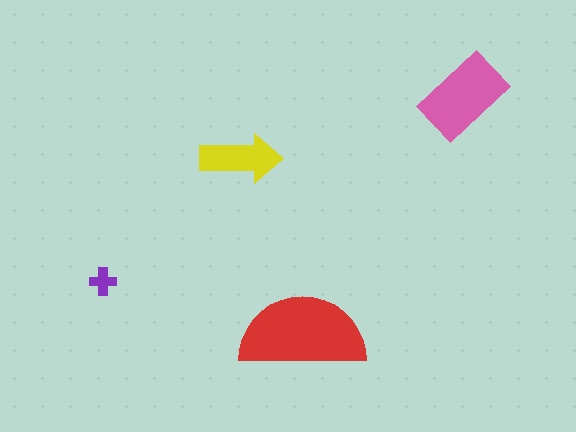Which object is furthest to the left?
The purple cross is leftmost.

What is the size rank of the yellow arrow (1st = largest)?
3rd.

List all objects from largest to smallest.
The red semicircle, the pink rectangle, the yellow arrow, the purple cross.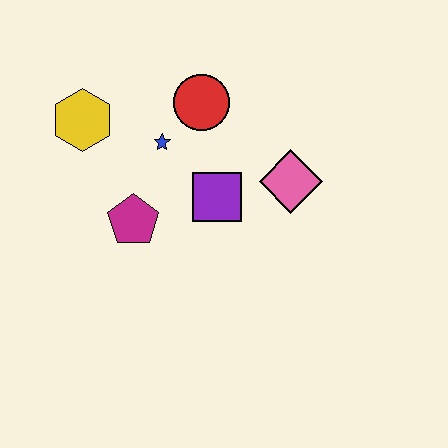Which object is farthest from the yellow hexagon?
The pink diamond is farthest from the yellow hexagon.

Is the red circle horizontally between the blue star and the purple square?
Yes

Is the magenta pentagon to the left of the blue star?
Yes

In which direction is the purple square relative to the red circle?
The purple square is below the red circle.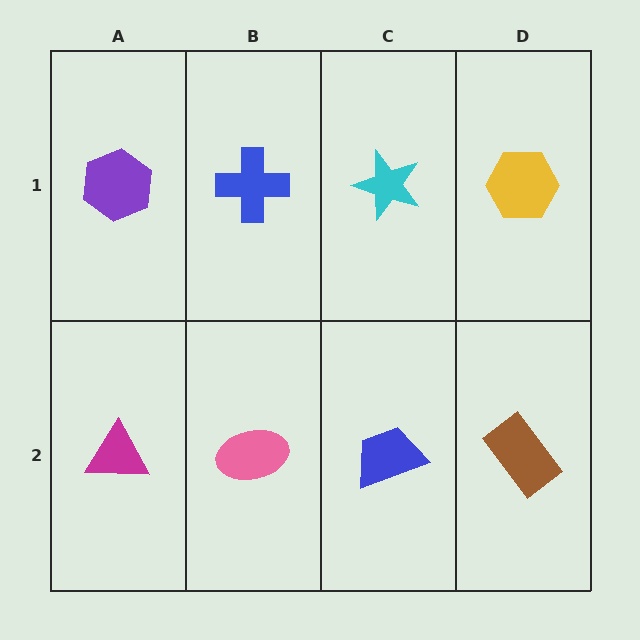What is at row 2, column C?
A blue trapezoid.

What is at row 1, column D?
A yellow hexagon.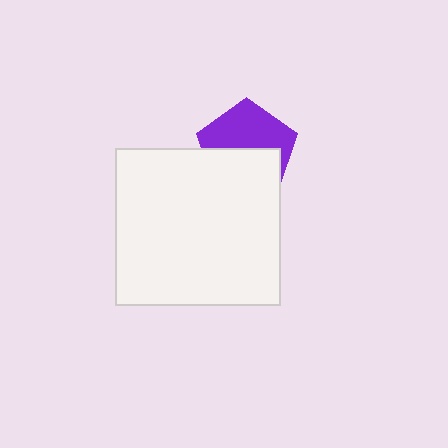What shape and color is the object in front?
The object in front is a white rectangle.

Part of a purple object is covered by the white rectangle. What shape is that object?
It is a pentagon.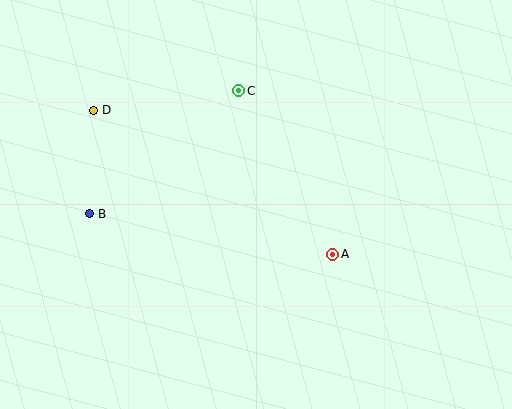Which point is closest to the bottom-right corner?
Point A is closest to the bottom-right corner.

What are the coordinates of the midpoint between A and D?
The midpoint between A and D is at (213, 182).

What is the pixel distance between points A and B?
The distance between A and B is 247 pixels.